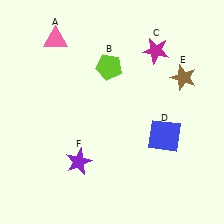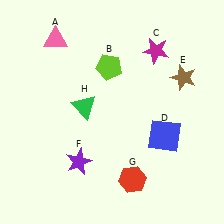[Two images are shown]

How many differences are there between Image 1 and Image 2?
There are 2 differences between the two images.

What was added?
A red hexagon (G), a green triangle (H) were added in Image 2.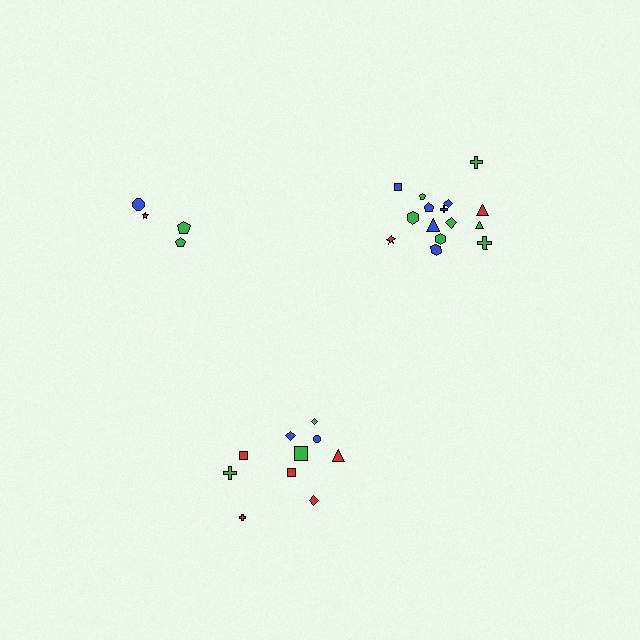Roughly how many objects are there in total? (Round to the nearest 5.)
Roughly 30 objects in total.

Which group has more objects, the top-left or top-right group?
The top-right group.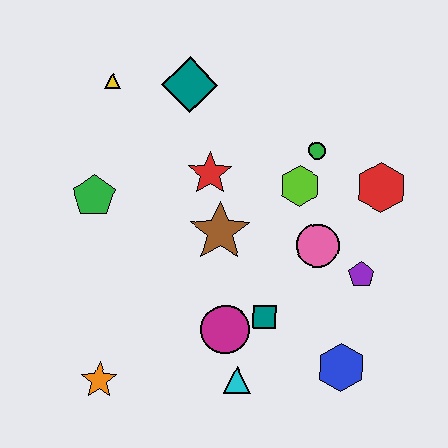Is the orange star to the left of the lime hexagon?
Yes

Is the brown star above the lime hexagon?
No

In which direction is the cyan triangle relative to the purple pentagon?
The cyan triangle is to the left of the purple pentagon.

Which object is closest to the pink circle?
The purple pentagon is closest to the pink circle.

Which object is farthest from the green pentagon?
The blue hexagon is farthest from the green pentagon.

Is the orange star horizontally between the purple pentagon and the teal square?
No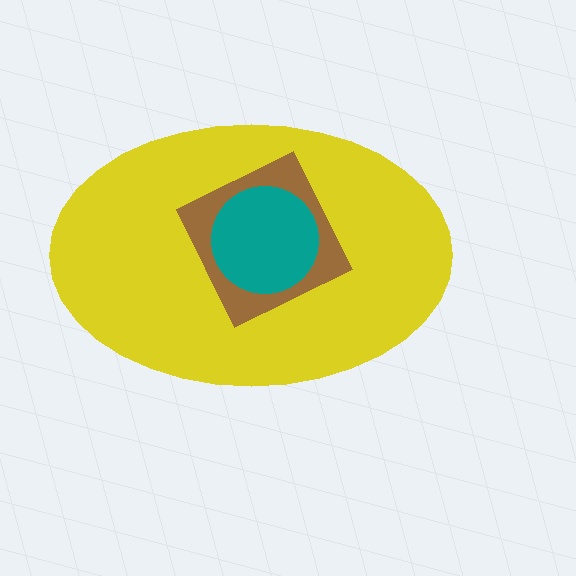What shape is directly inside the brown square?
The teal circle.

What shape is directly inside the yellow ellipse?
The brown square.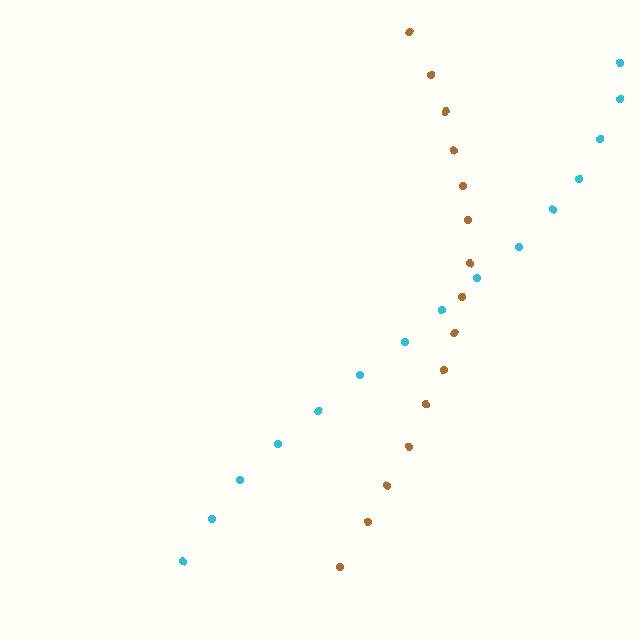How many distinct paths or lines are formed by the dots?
There are 2 distinct paths.